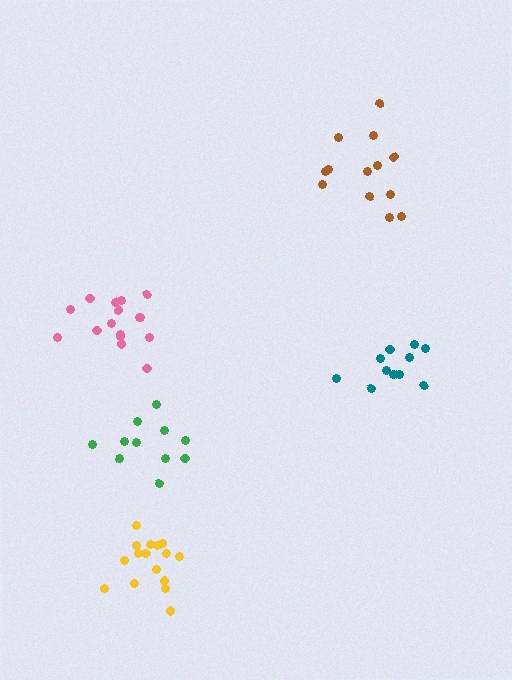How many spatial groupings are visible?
There are 5 spatial groupings.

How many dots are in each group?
Group 1: 11 dots, Group 2: 11 dots, Group 3: 16 dots, Group 4: 13 dots, Group 5: 16 dots (67 total).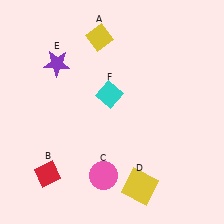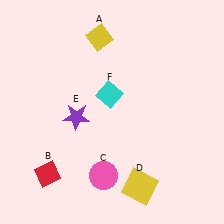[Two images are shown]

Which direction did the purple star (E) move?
The purple star (E) moved down.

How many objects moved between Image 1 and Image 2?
1 object moved between the two images.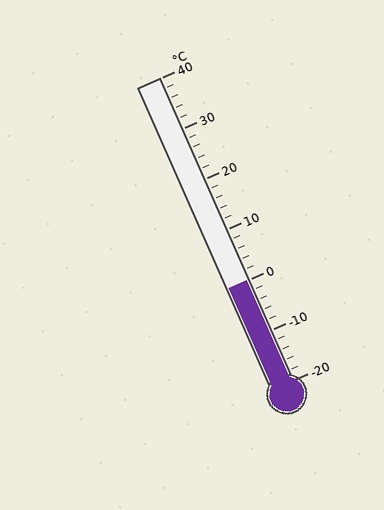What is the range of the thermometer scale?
The thermometer scale ranges from -20°C to 40°C.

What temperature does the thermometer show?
The thermometer shows approximately 0°C.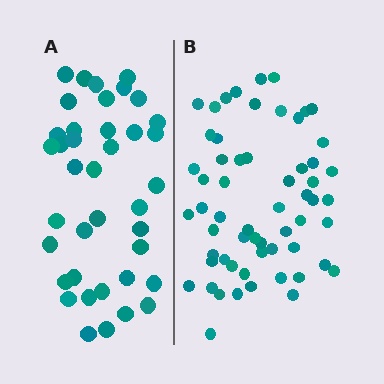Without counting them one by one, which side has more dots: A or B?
Region B (the right region) has more dots.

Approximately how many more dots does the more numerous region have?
Region B has approximately 20 more dots than region A.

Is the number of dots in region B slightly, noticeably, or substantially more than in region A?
Region B has substantially more. The ratio is roughly 1.5 to 1.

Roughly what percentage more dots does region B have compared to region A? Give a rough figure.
About 50% more.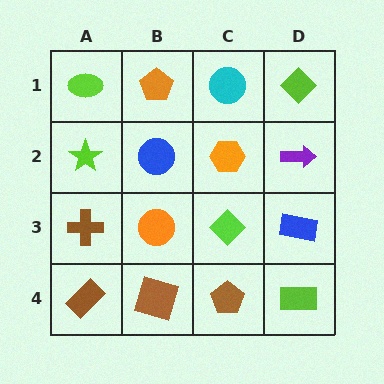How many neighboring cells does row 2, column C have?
4.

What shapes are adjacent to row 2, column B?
An orange pentagon (row 1, column B), an orange circle (row 3, column B), a lime star (row 2, column A), an orange hexagon (row 2, column C).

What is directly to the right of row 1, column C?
A lime diamond.